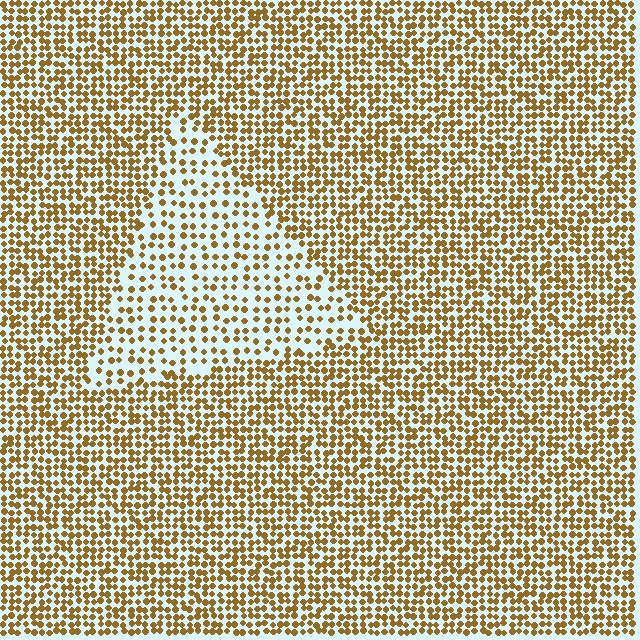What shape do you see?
I see a triangle.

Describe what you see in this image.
The image contains small brown elements arranged at two different densities. A triangle-shaped region is visible where the elements are less densely packed than the surrounding area.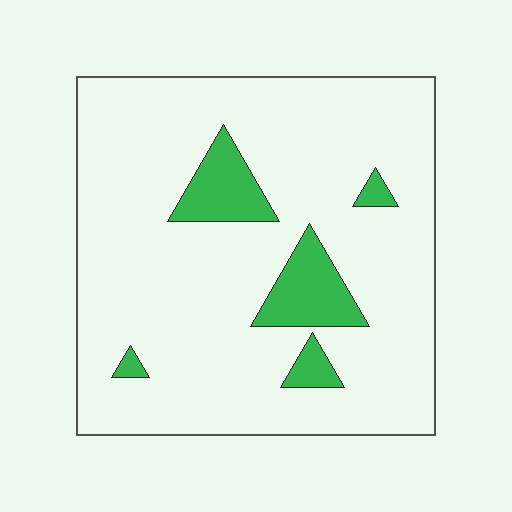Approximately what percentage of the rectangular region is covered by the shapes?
Approximately 10%.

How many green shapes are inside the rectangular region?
5.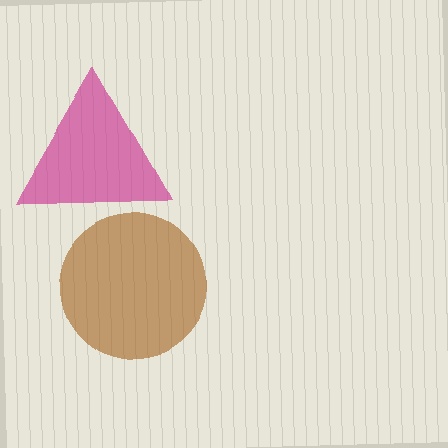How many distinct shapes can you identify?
There are 2 distinct shapes: a magenta triangle, a brown circle.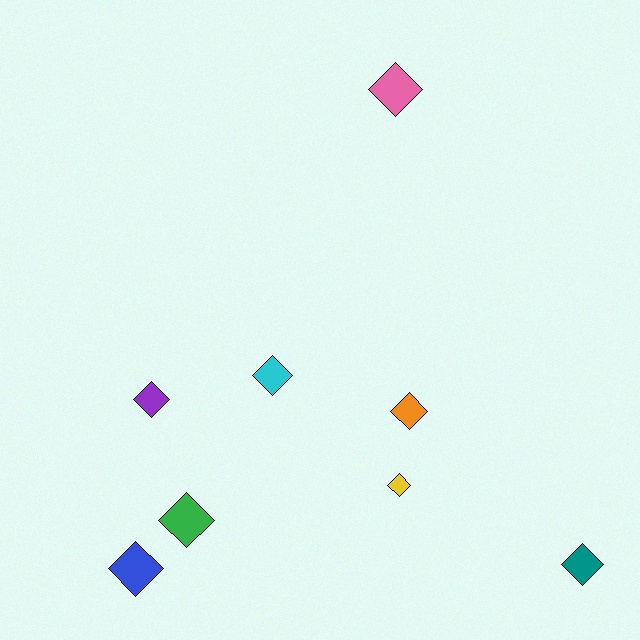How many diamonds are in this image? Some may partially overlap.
There are 8 diamonds.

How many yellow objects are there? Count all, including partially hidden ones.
There is 1 yellow object.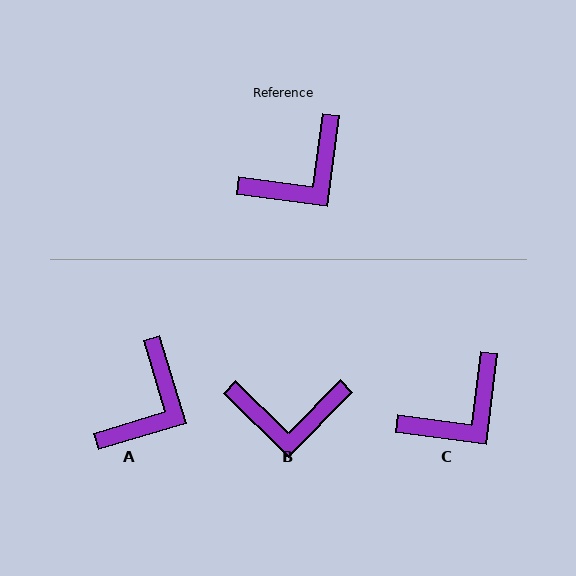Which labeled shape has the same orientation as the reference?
C.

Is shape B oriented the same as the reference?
No, it is off by about 37 degrees.